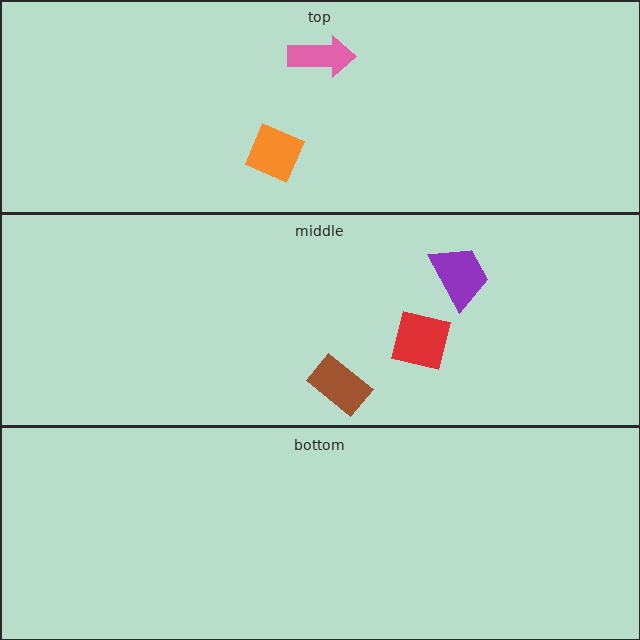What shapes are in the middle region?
The purple trapezoid, the red square, the brown rectangle.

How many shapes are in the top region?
2.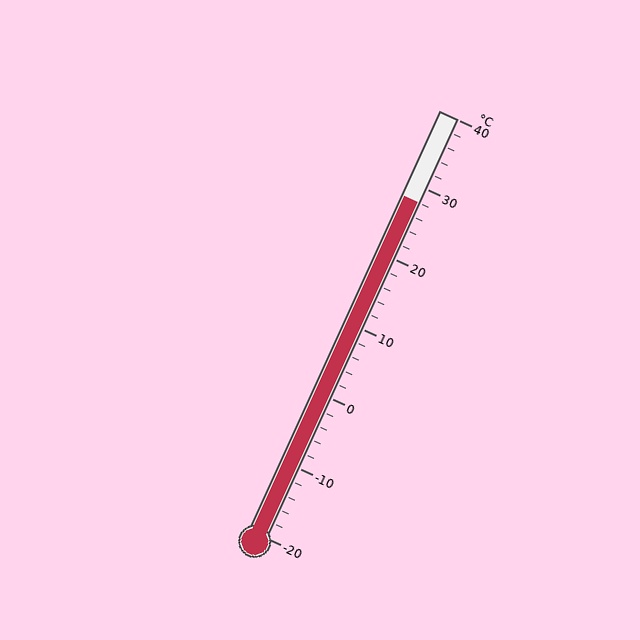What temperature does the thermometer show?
The thermometer shows approximately 28°C.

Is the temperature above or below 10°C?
The temperature is above 10°C.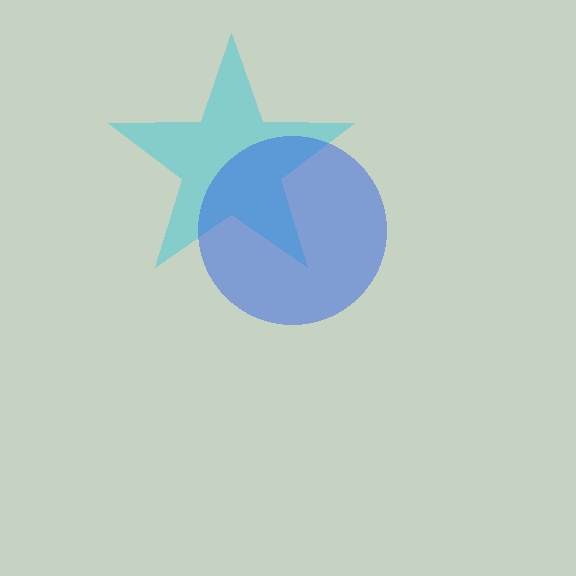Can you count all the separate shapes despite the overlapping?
Yes, there are 2 separate shapes.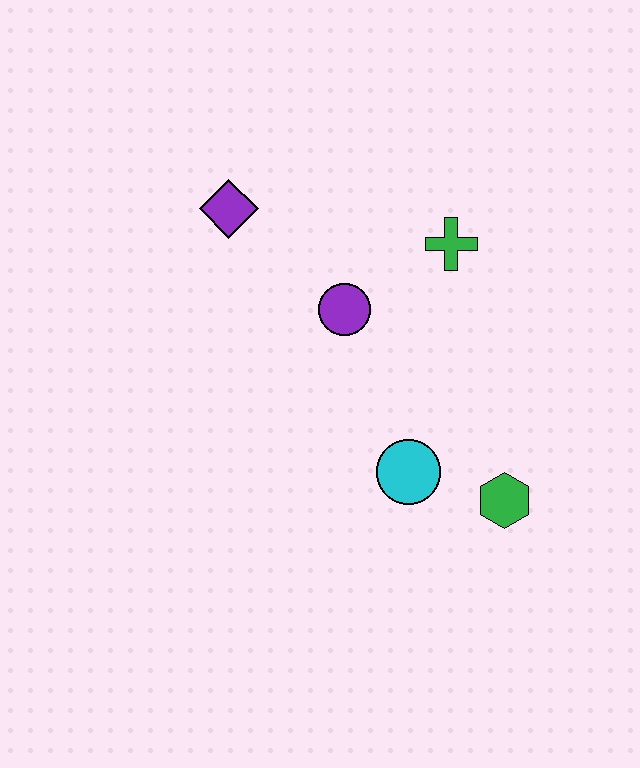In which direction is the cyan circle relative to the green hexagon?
The cyan circle is to the left of the green hexagon.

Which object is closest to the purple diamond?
The purple circle is closest to the purple diamond.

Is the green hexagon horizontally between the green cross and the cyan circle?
No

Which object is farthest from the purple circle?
The green hexagon is farthest from the purple circle.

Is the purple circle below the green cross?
Yes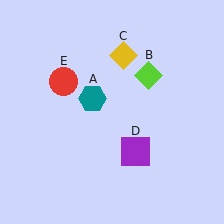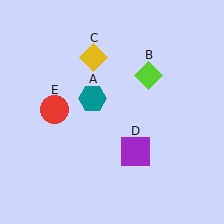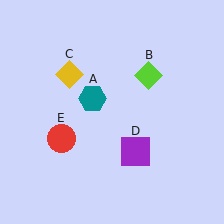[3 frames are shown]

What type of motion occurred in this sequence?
The yellow diamond (object C), red circle (object E) rotated counterclockwise around the center of the scene.